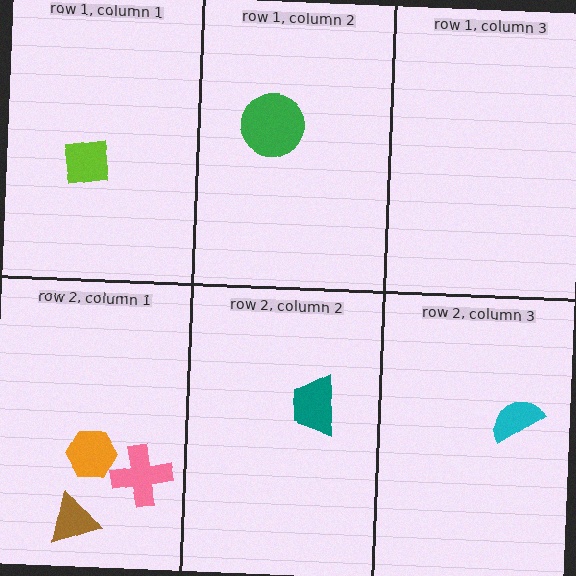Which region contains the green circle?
The row 1, column 2 region.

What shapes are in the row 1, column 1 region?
The lime square.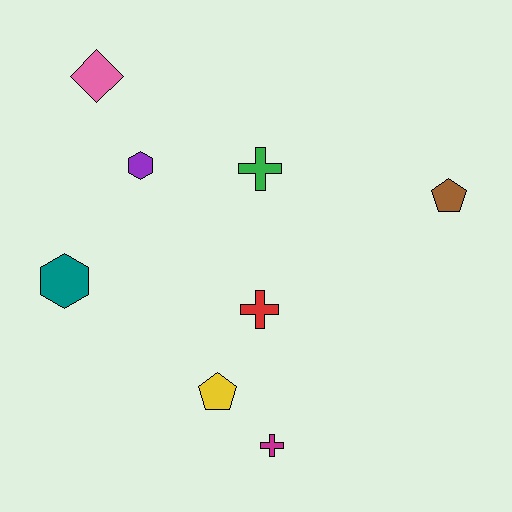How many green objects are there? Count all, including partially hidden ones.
There is 1 green object.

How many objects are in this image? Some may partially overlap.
There are 8 objects.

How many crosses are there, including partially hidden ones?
There are 3 crosses.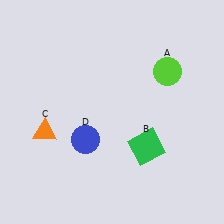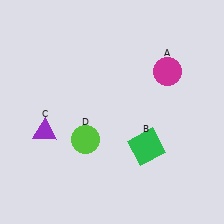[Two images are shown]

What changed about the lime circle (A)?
In Image 1, A is lime. In Image 2, it changed to magenta.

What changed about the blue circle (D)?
In Image 1, D is blue. In Image 2, it changed to lime.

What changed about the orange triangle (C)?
In Image 1, C is orange. In Image 2, it changed to purple.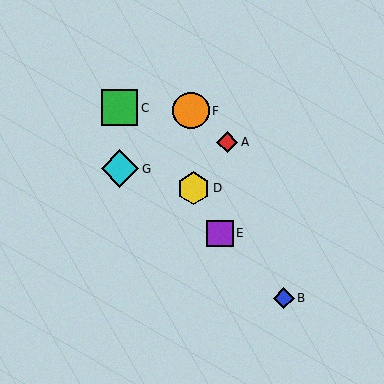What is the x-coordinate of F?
Object F is at x≈191.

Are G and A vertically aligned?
No, G is at x≈120 and A is at x≈227.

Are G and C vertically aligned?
Yes, both are at x≈120.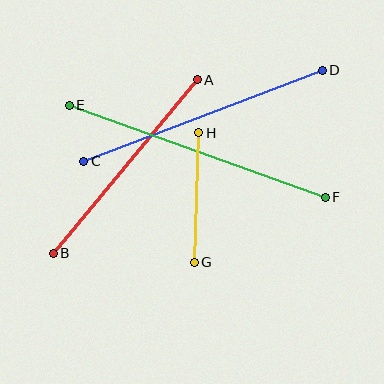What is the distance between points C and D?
The distance is approximately 255 pixels.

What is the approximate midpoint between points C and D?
The midpoint is at approximately (203, 116) pixels.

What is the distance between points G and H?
The distance is approximately 130 pixels.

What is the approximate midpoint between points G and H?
The midpoint is at approximately (197, 198) pixels.